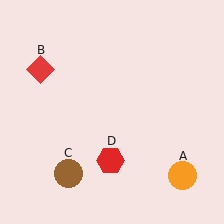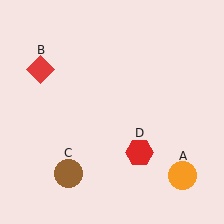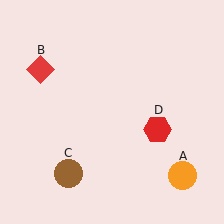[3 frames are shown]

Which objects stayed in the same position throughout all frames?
Orange circle (object A) and red diamond (object B) and brown circle (object C) remained stationary.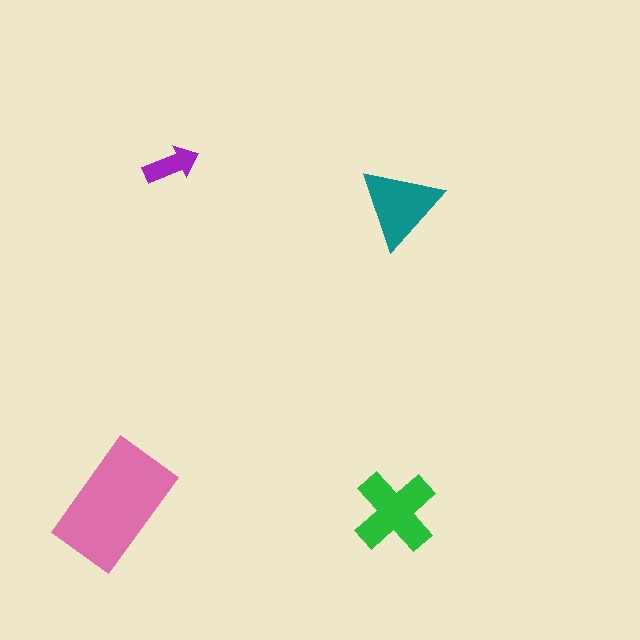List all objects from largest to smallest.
The pink rectangle, the green cross, the teal triangle, the purple arrow.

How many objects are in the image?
There are 4 objects in the image.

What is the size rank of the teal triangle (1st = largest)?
3rd.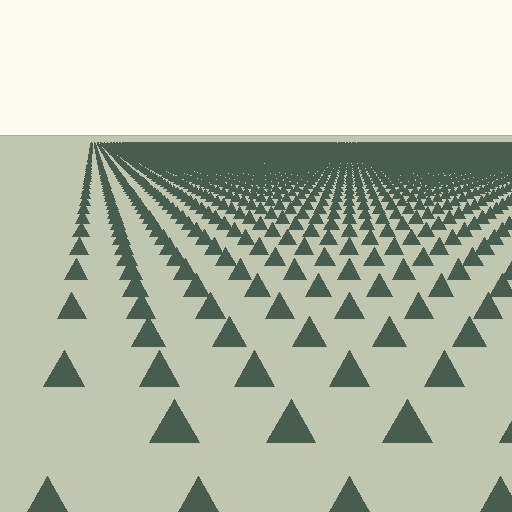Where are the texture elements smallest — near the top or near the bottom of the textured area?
Near the top.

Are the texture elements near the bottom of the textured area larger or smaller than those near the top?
Larger. Near the bottom, elements are closer to the viewer and appear at a bigger on-screen size.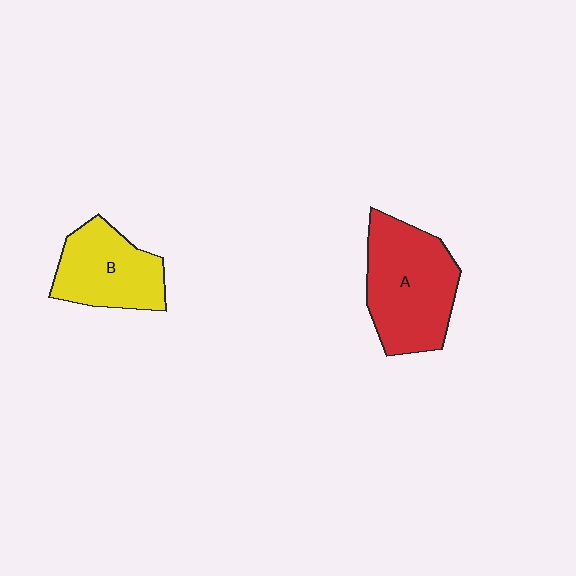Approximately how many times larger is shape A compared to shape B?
Approximately 1.3 times.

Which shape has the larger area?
Shape A (red).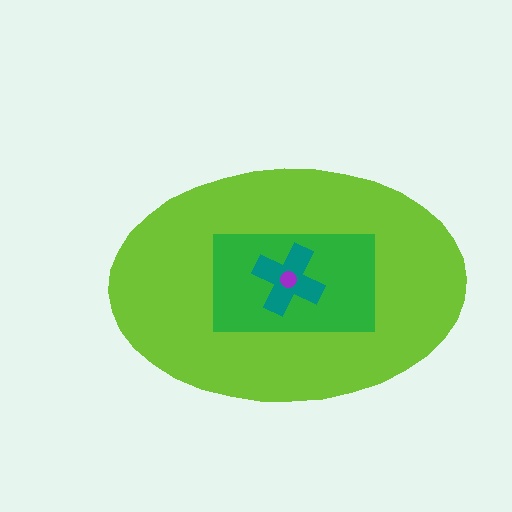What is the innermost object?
The purple circle.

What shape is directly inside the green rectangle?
The teal cross.